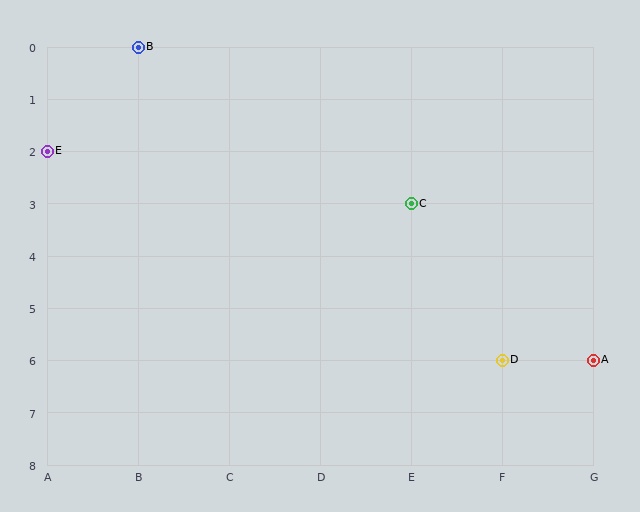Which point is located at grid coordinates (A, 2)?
Point E is at (A, 2).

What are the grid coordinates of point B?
Point B is at grid coordinates (B, 0).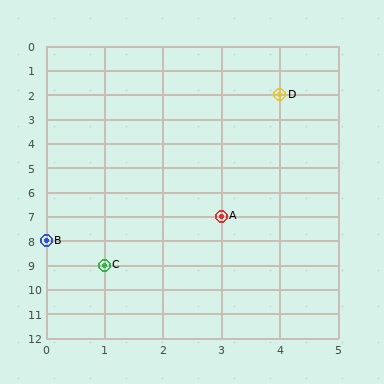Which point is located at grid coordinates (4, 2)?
Point D is at (4, 2).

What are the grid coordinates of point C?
Point C is at grid coordinates (1, 9).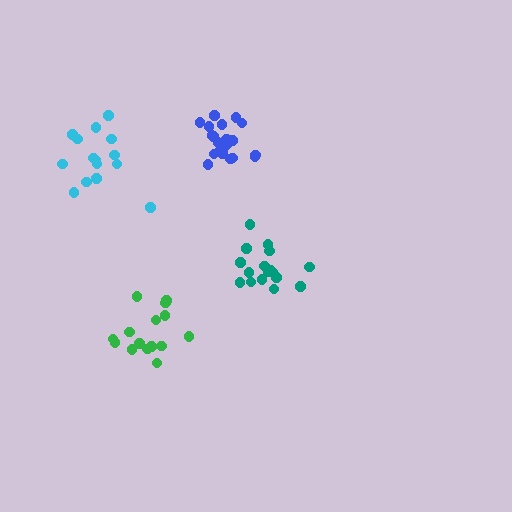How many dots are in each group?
Group 1: 15 dots, Group 2: 17 dots, Group 3: 21 dots, Group 4: 15 dots (68 total).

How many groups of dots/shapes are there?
There are 4 groups.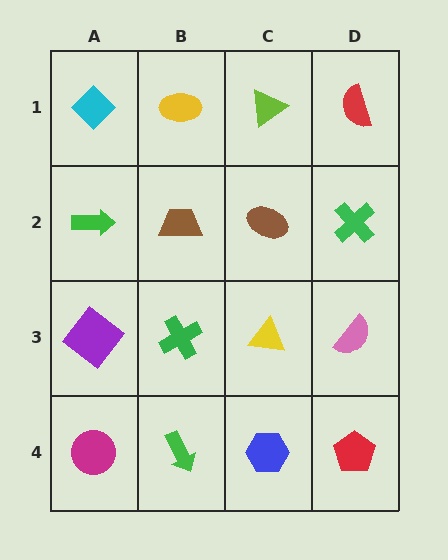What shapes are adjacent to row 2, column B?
A yellow ellipse (row 1, column B), a green cross (row 3, column B), a green arrow (row 2, column A), a brown ellipse (row 2, column C).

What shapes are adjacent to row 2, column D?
A red semicircle (row 1, column D), a pink semicircle (row 3, column D), a brown ellipse (row 2, column C).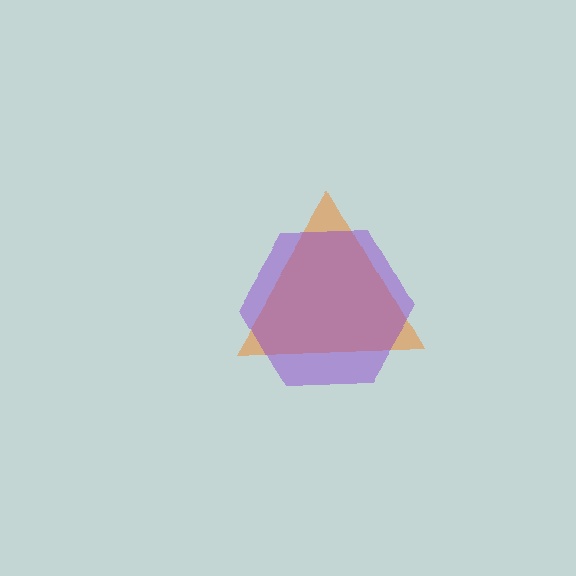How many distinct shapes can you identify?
There are 2 distinct shapes: an orange triangle, a purple hexagon.